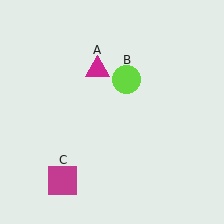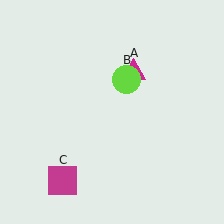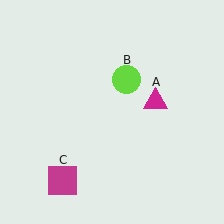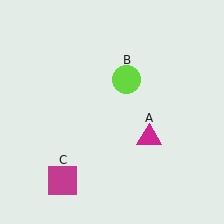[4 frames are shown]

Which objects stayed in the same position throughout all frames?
Lime circle (object B) and magenta square (object C) remained stationary.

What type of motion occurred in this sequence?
The magenta triangle (object A) rotated clockwise around the center of the scene.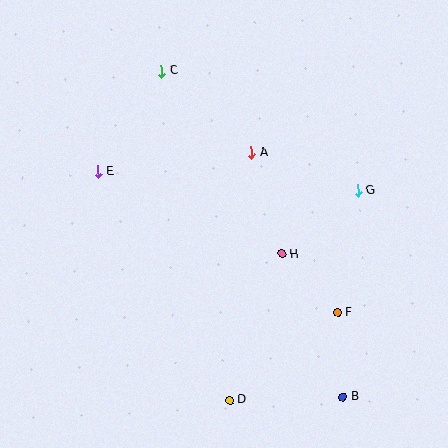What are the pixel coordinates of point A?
Point A is at (251, 153).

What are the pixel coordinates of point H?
Point H is at (282, 254).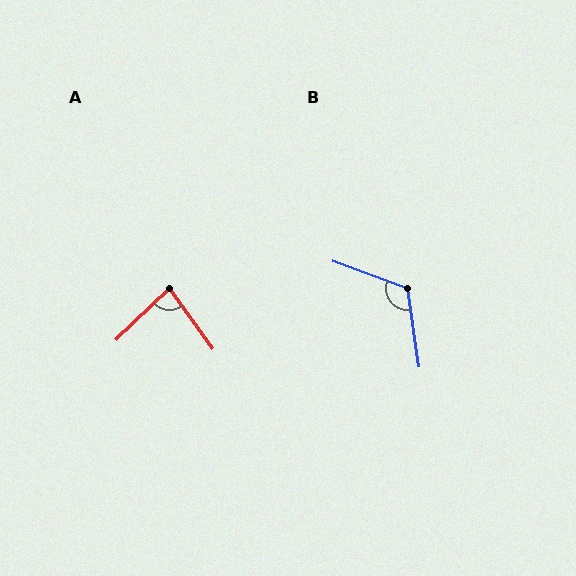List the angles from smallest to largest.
A (82°), B (118°).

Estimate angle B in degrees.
Approximately 118 degrees.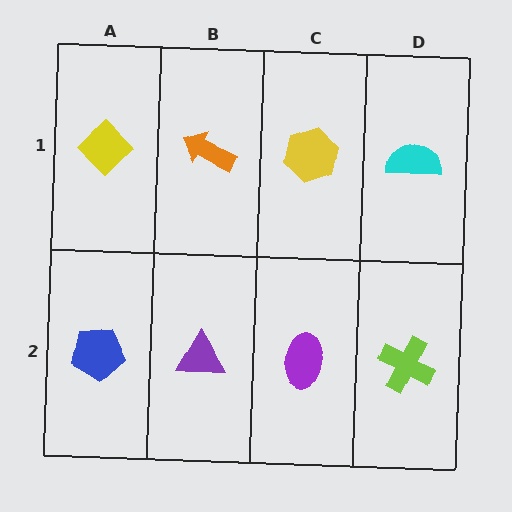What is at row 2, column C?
A purple ellipse.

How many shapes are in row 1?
4 shapes.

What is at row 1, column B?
An orange arrow.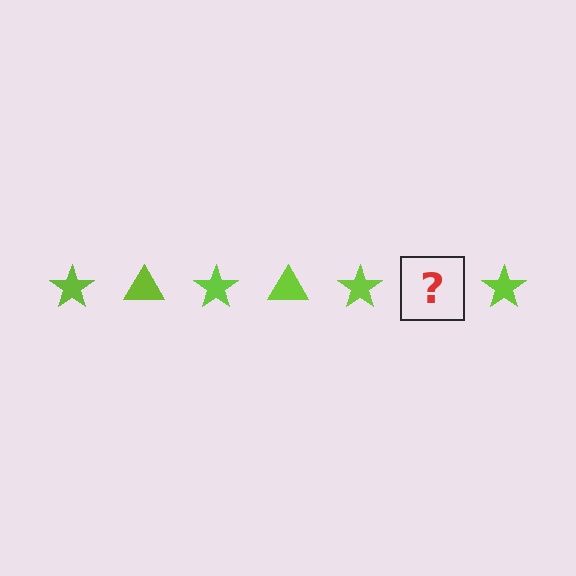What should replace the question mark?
The question mark should be replaced with a lime triangle.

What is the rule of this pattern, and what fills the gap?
The rule is that the pattern cycles through star, triangle shapes in lime. The gap should be filled with a lime triangle.